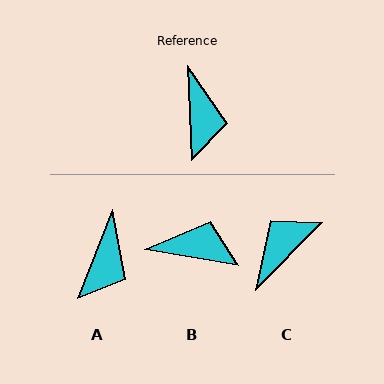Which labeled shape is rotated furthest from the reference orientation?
C, about 133 degrees away.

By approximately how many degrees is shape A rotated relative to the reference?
Approximately 24 degrees clockwise.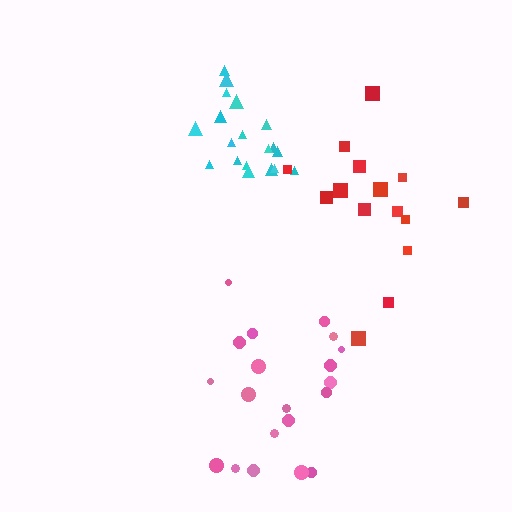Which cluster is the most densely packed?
Cyan.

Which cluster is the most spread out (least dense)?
Red.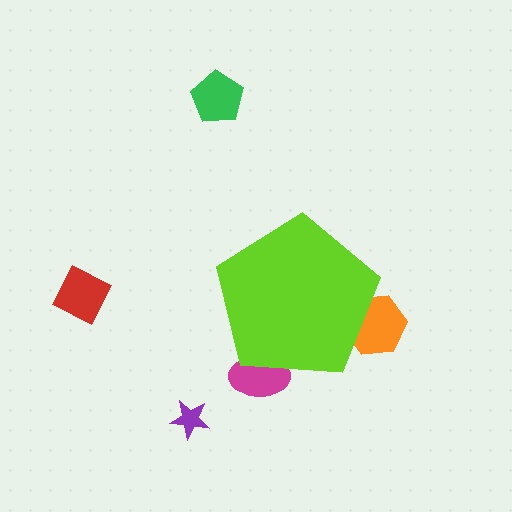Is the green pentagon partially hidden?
No, the green pentagon is fully visible.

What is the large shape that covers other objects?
A lime pentagon.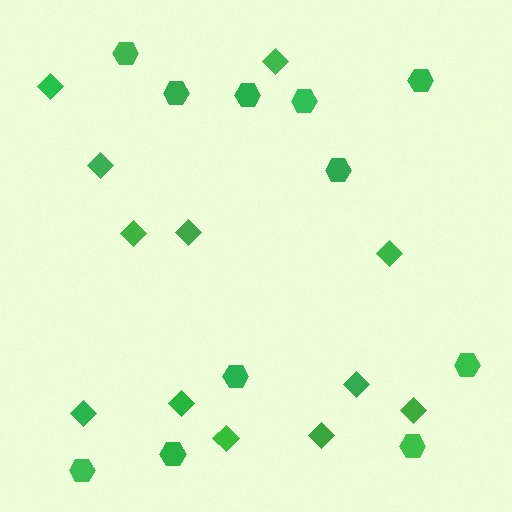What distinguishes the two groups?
There are 2 groups: one group of diamonds (12) and one group of hexagons (11).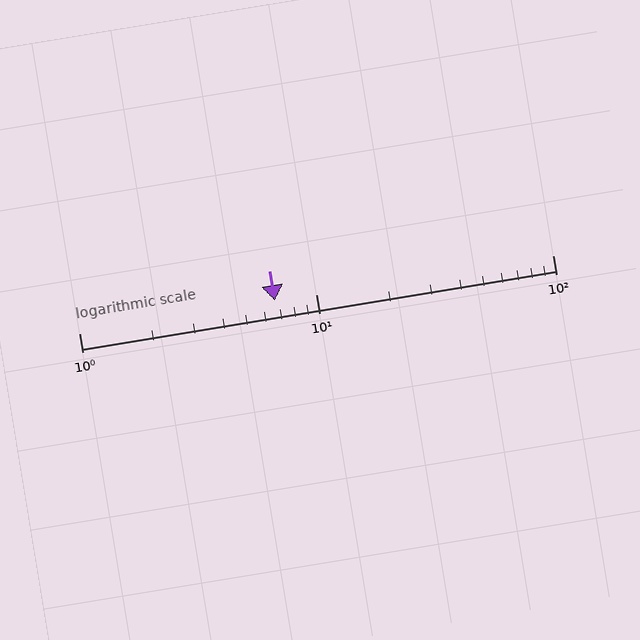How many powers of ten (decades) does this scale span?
The scale spans 2 decades, from 1 to 100.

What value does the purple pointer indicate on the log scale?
The pointer indicates approximately 6.7.